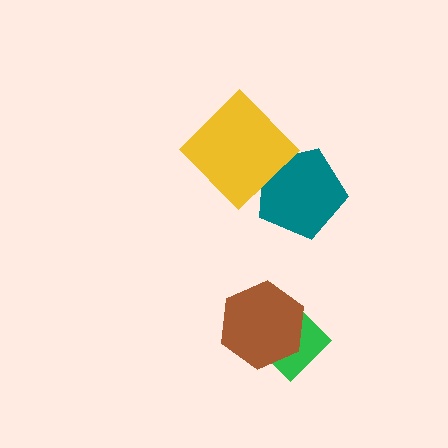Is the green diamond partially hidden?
Yes, it is partially covered by another shape.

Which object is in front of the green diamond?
The brown hexagon is in front of the green diamond.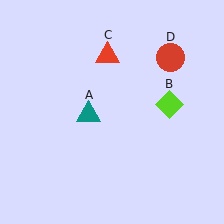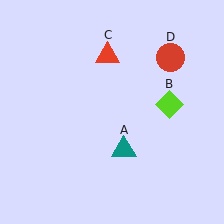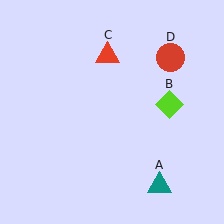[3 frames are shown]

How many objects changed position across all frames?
1 object changed position: teal triangle (object A).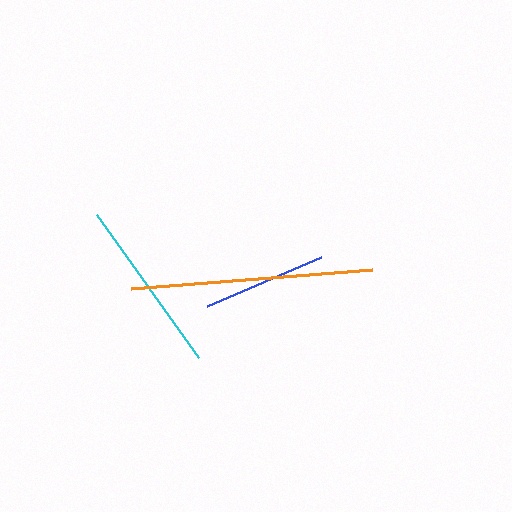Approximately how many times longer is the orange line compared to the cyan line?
The orange line is approximately 1.4 times the length of the cyan line.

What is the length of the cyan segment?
The cyan segment is approximately 176 pixels long.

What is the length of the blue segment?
The blue segment is approximately 124 pixels long.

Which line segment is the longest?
The orange line is the longest at approximately 242 pixels.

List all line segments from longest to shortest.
From longest to shortest: orange, cyan, blue.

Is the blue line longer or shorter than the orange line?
The orange line is longer than the blue line.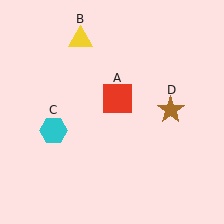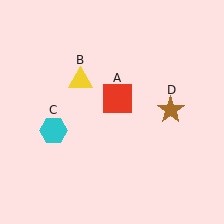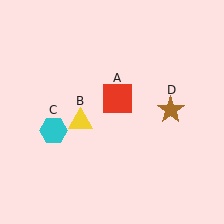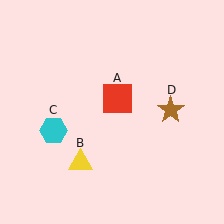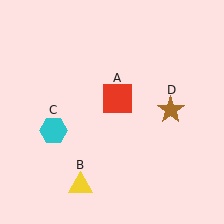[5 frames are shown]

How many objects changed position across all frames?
1 object changed position: yellow triangle (object B).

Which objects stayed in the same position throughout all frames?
Red square (object A) and cyan hexagon (object C) and brown star (object D) remained stationary.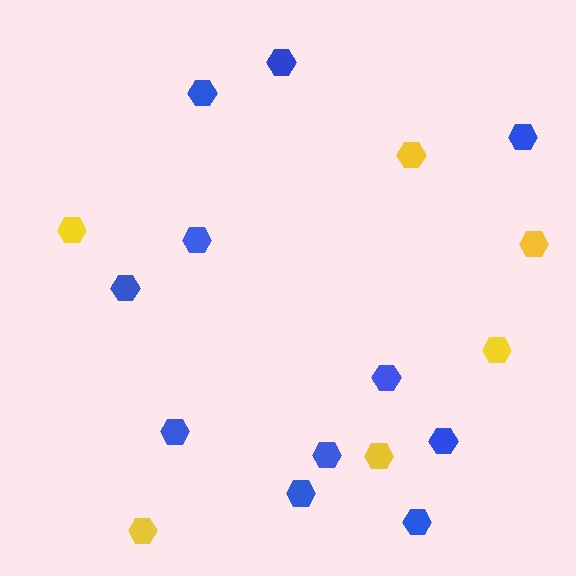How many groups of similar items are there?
There are 2 groups: one group of blue hexagons (11) and one group of yellow hexagons (6).